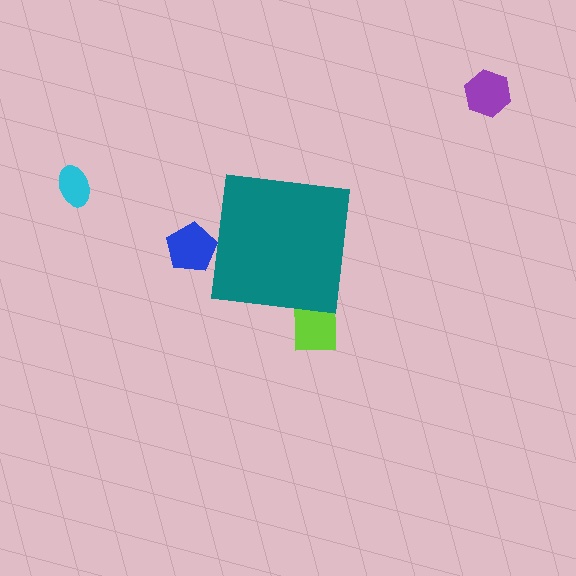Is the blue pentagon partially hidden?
Yes, the blue pentagon is partially hidden behind the teal square.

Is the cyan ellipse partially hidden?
No, the cyan ellipse is fully visible.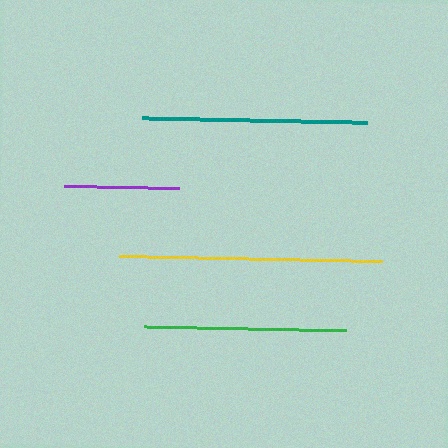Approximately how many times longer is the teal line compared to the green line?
The teal line is approximately 1.1 times the length of the green line.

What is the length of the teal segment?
The teal segment is approximately 225 pixels long.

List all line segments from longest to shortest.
From longest to shortest: yellow, teal, green, purple.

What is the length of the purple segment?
The purple segment is approximately 115 pixels long.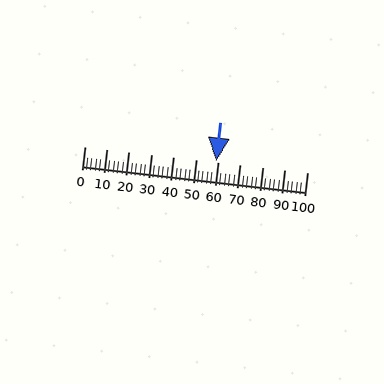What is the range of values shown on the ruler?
The ruler shows values from 0 to 100.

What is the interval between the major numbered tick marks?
The major tick marks are spaced 10 units apart.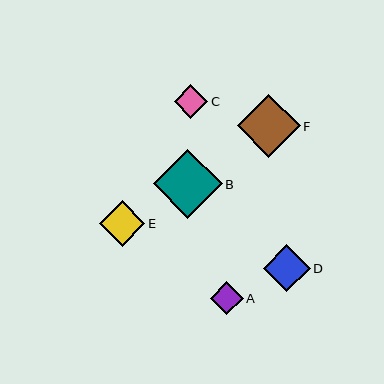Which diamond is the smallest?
Diamond A is the smallest with a size of approximately 33 pixels.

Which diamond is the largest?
Diamond B is the largest with a size of approximately 69 pixels.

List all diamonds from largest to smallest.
From largest to smallest: B, F, D, E, C, A.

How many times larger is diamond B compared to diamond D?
Diamond B is approximately 1.5 times the size of diamond D.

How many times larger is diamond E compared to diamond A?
Diamond E is approximately 1.4 times the size of diamond A.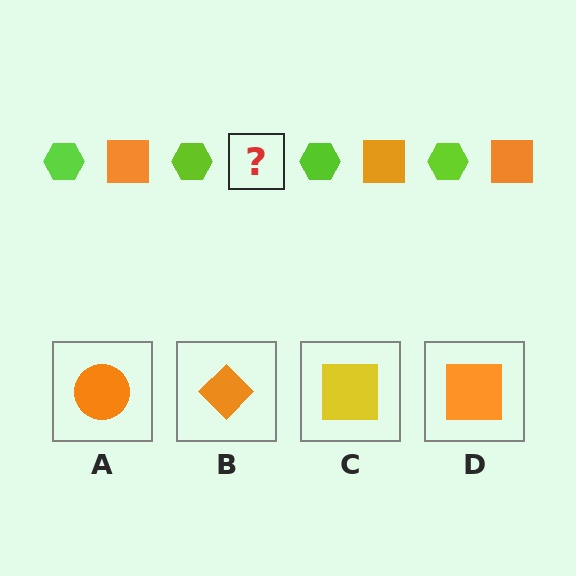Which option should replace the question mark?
Option D.